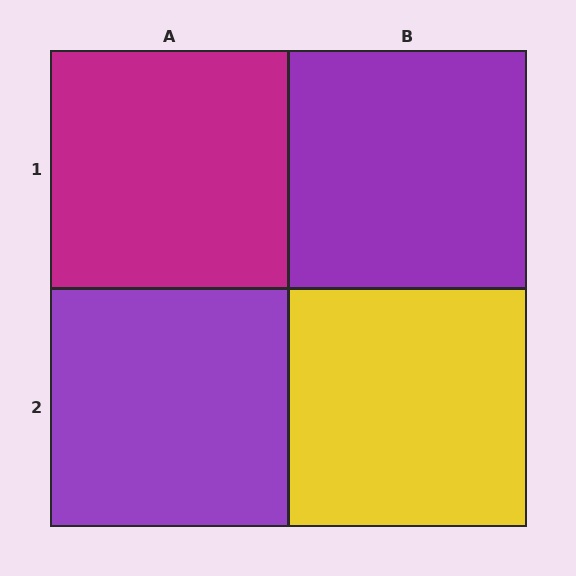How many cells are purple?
2 cells are purple.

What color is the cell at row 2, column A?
Purple.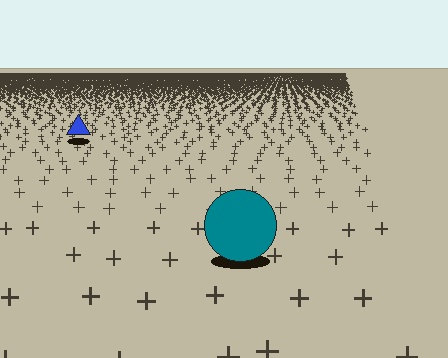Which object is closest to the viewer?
The teal circle is closest. The texture marks near it are larger and more spread out.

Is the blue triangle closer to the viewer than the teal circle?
No. The teal circle is closer — you can tell from the texture gradient: the ground texture is coarser near it.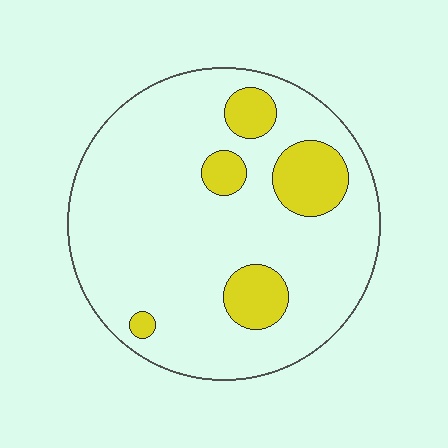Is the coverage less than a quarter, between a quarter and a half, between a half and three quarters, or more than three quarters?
Less than a quarter.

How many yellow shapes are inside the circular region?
5.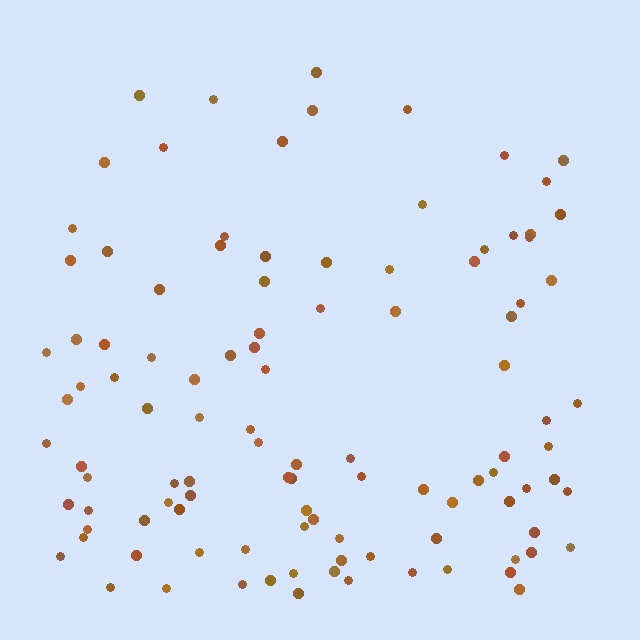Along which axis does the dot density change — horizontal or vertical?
Vertical.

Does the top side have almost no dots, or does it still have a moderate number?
Still a moderate number, just noticeably fewer than the bottom.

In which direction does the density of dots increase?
From top to bottom, with the bottom side densest.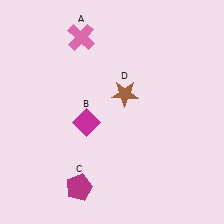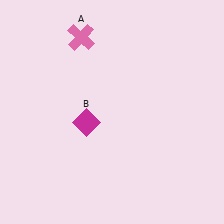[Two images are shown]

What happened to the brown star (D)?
The brown star (D) was removed in Image 2. It was in the top-right area of Image 1.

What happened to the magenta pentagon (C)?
The magenta pentagon (C) was removed in Image 2. It was in the bottom-left area of Image 1.